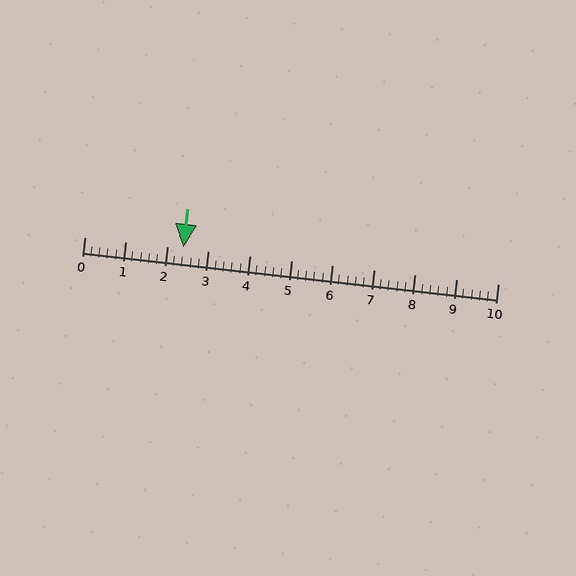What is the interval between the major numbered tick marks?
The major tick marks are spaced 1 units apart.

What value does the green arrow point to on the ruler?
The green arrow points to approximately 2.4.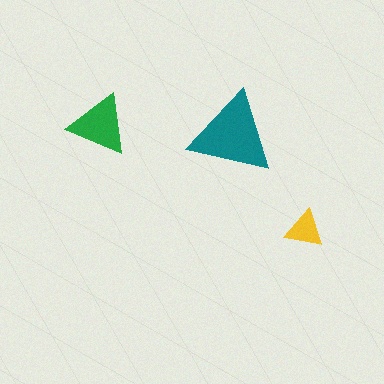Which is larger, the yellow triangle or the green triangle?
The green one.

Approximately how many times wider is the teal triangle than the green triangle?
About 1.5 times wider.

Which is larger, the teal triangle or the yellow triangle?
The teal one.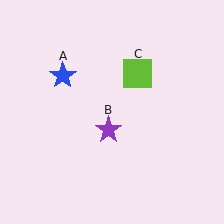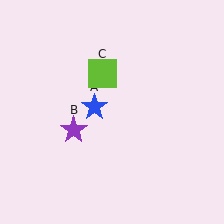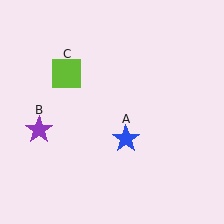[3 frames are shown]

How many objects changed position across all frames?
3 objects changed position: blue star (object A), purple star (object B), lime square (object C).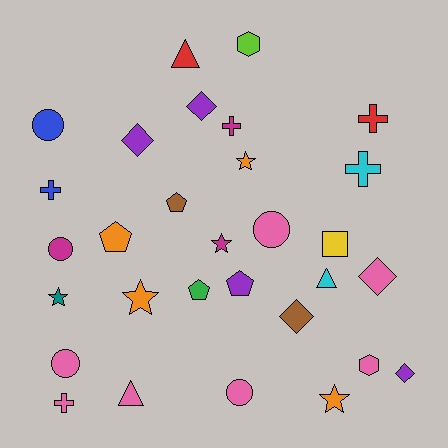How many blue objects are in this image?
There are 2 blue objects.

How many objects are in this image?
There are 30 objects.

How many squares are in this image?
There is 1 square.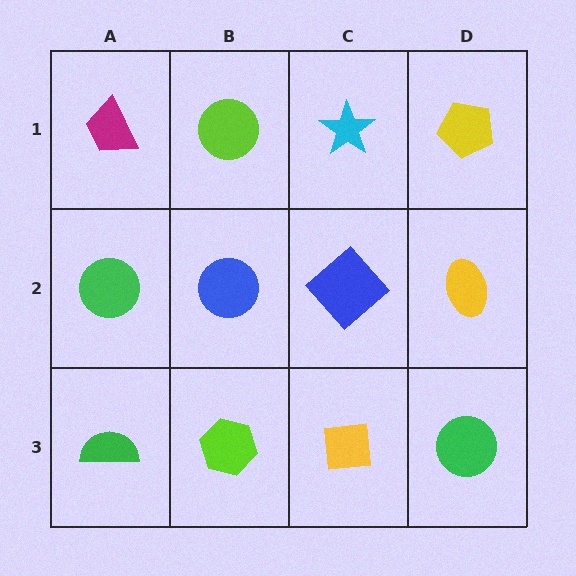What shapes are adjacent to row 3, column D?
A yellow ellipse (row 2, column D), a yellow square (row 3, column C).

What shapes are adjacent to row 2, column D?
A yellow pentagon (row 1, column D), a green circle (row 3, column D), a blue diamond (row 2, column C).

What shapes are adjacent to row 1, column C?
A blue diamond (row 2, column C), a lime circle (row 1, column B), a yellow pentagon (row 1, column D).